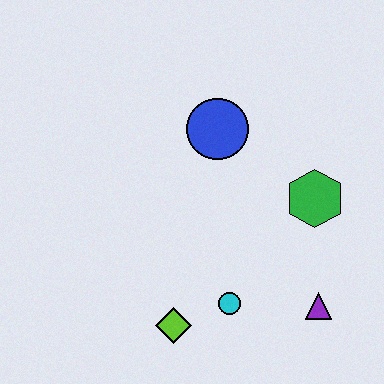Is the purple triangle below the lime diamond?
No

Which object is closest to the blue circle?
The green hexagon is closest to the blue circle.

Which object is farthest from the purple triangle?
The blue circle is farthest from the purple triangle.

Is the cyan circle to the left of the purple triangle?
Yes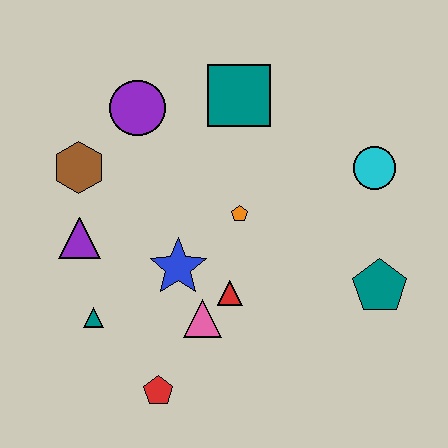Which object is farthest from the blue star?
The cyan circle is farthest from the blue star.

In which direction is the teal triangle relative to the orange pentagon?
The teal triangle is to the left of the orange pentagon.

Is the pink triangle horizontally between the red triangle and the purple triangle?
Yes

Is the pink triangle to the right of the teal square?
No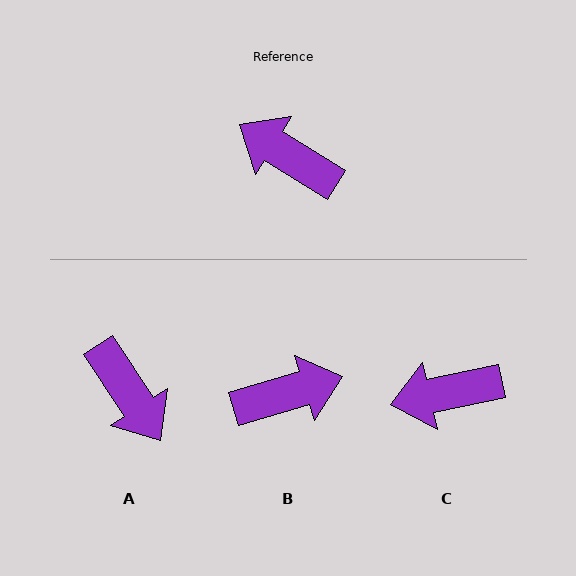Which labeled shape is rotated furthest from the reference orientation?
A, about 155 degrees away.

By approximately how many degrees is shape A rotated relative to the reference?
Approximately 155 degrees counter-clockwise.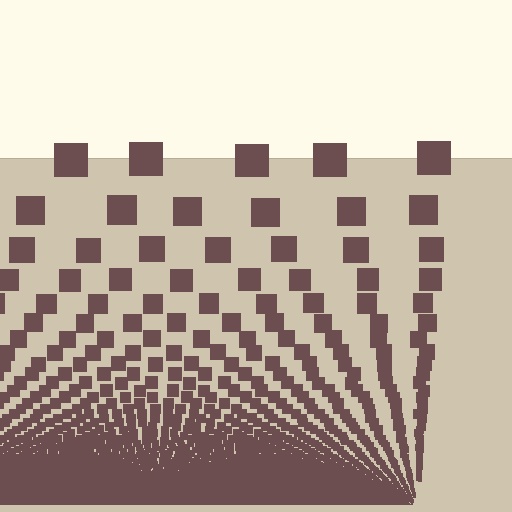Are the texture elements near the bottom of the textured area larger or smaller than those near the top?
Smaller. The gradient is inverted — elements near the bottom are smaller and denser.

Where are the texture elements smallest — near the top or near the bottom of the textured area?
Near the bottom.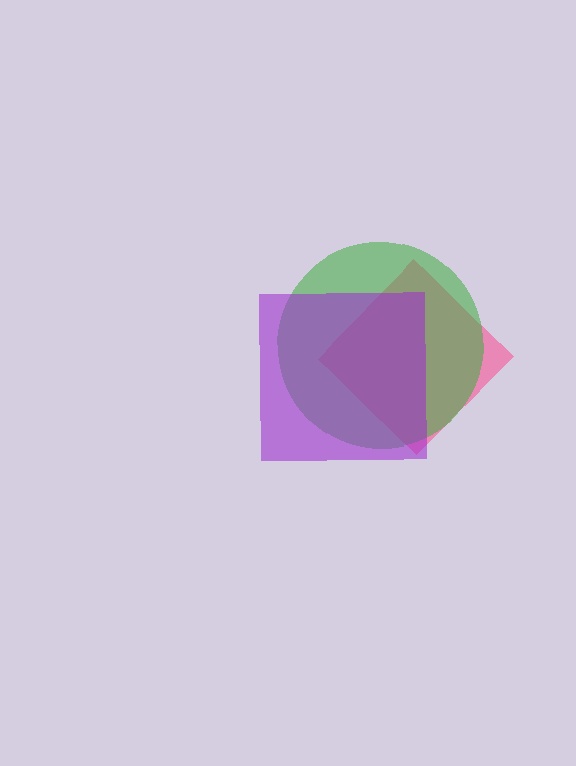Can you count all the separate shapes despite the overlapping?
Yes, there are 3 separate shapes.